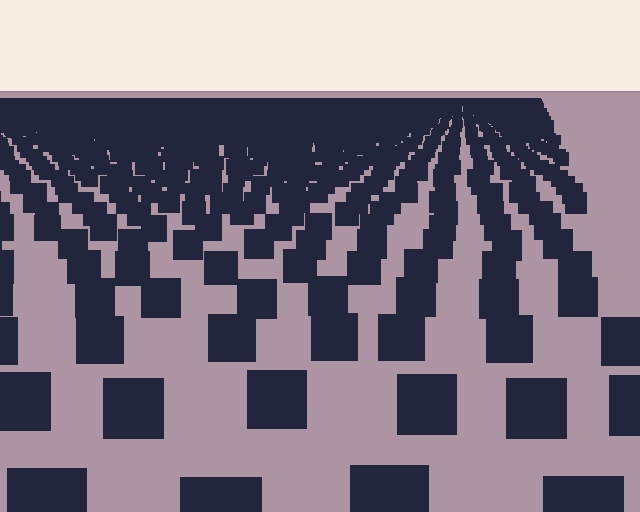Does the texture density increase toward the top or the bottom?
Density increases toward the top.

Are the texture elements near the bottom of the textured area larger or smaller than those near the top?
Larger. Near the bottom, elements are closer to the viewer and appear at a bigger on-screen size.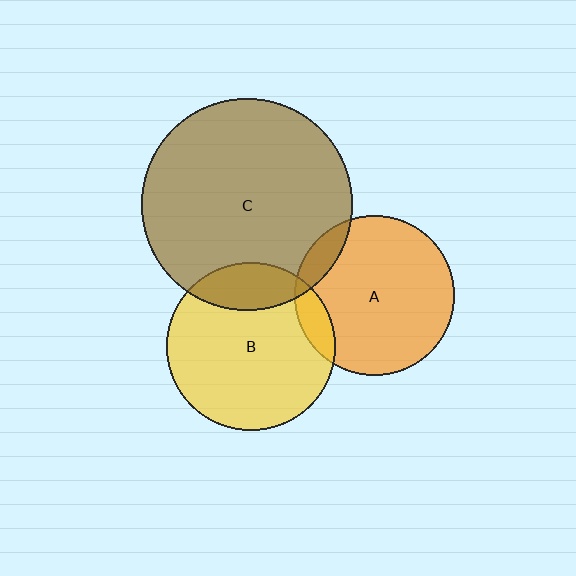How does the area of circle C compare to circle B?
Approximately 1.6 times.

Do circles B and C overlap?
Yes.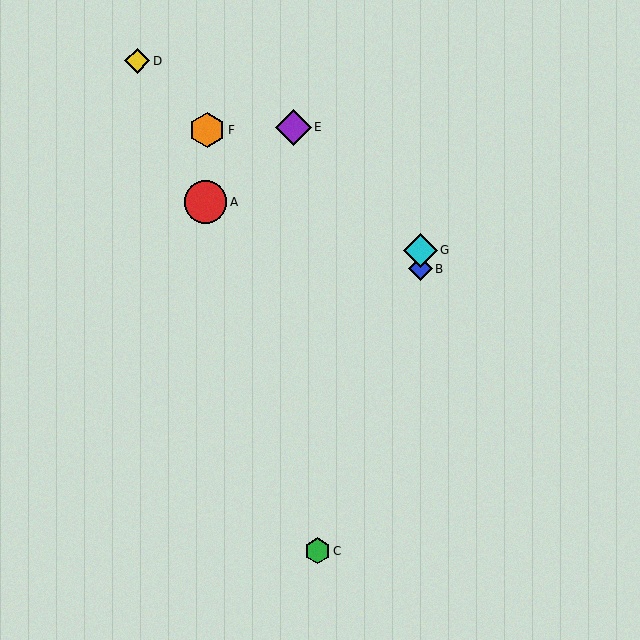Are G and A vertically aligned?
No, G is at x≈421 and A is at x≈206.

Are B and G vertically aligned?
Yes, both are at x≈421.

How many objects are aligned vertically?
2 objects (B, G) are aligned vertically.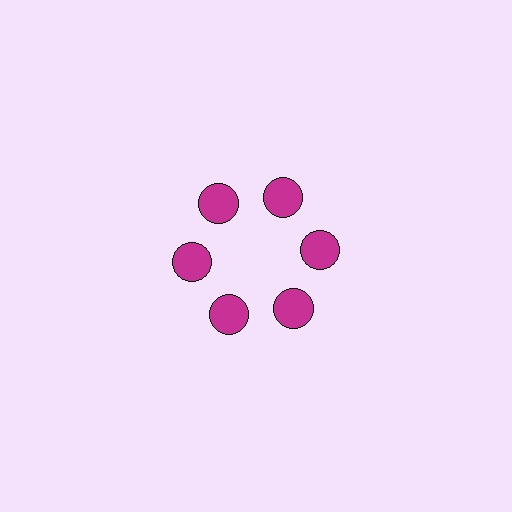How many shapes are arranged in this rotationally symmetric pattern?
There are 6 shapes, arranged in 6 groups of 1.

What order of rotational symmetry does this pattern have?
This pattern has 6-fold rotational symmetry.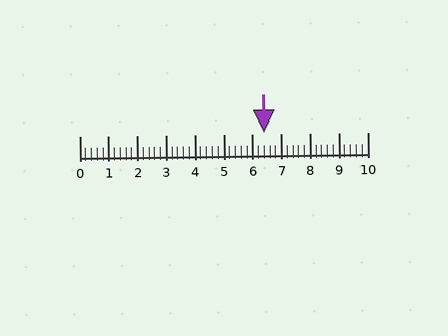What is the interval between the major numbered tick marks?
The major tick marks are spaced 1 units apart.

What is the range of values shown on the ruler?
The ruler shows values from 0 to 10.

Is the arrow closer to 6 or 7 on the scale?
The arrow is closer to 6.